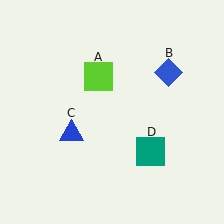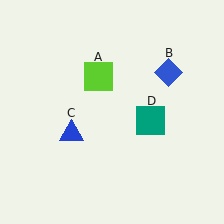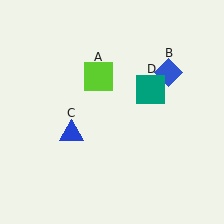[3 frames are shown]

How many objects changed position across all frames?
1 object changed position: teal square (object D).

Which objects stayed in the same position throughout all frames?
Lime square (object A) and blue diamond (object B) and blue triangle (object C) remained stationary.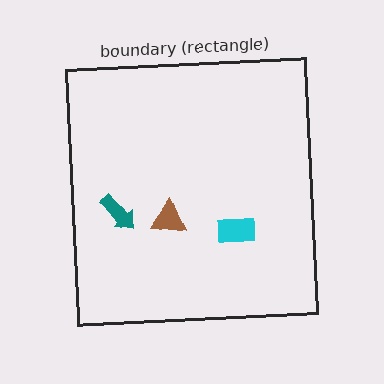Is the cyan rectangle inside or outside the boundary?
Inside.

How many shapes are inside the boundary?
3 inside, 0 outside.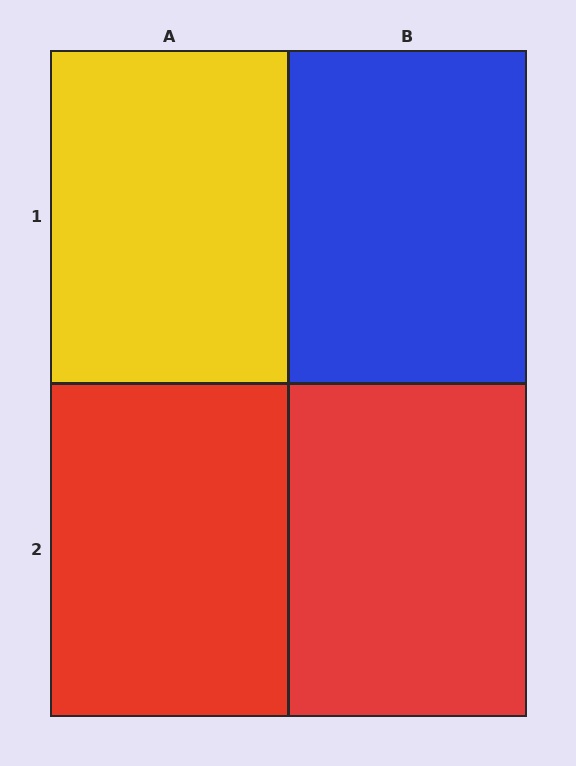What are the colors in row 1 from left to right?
Yellow, blue.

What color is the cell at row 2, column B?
Red.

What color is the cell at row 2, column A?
Red.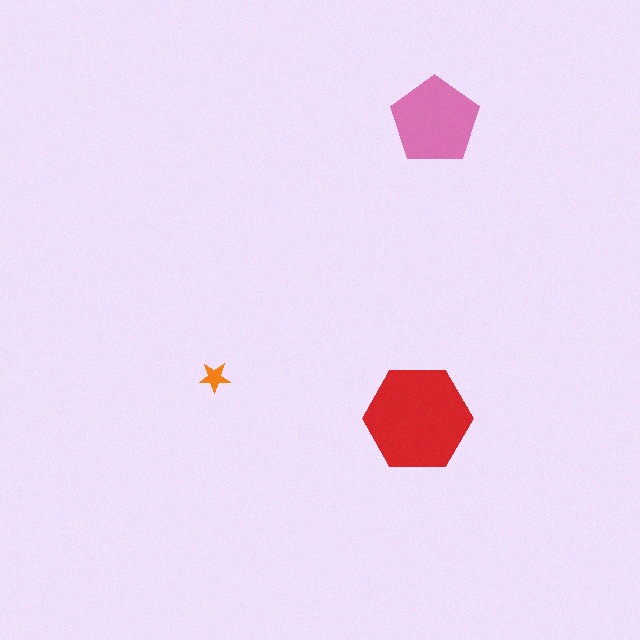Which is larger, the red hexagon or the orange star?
The red hexagon.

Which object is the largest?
The red hexagon.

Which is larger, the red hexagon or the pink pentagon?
The red hexagon.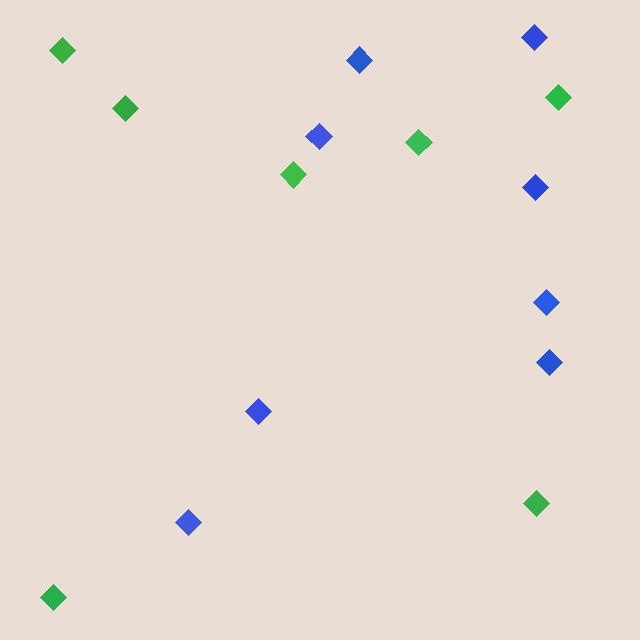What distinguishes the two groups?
There are 2 groups: one group of green diamonds (7) and one group of blue diamonds (8).